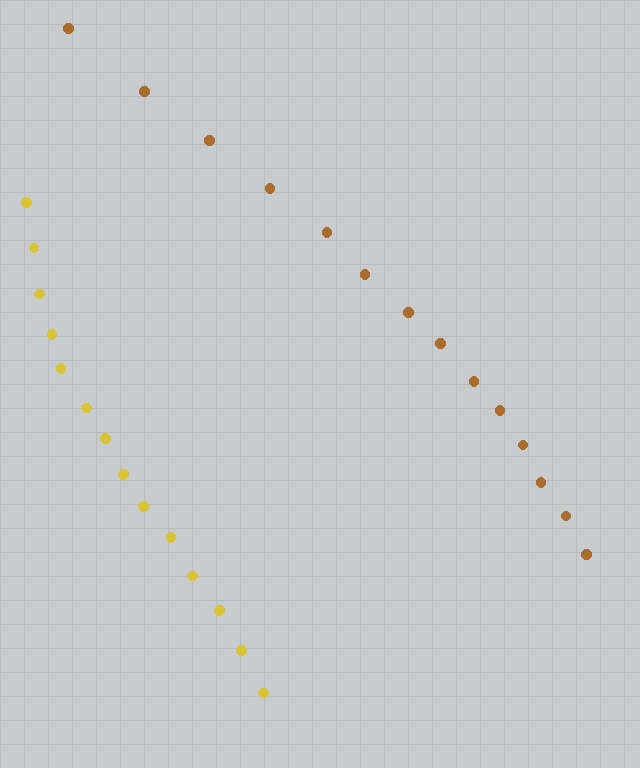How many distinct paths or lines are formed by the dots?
There are 2 distinct paths.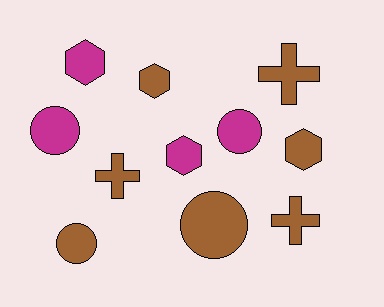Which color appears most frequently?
Brown, with 7 objects.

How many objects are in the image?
There are 11 objects.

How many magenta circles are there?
There are 2 magenta circles.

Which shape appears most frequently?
Hexagon, with 4 objects.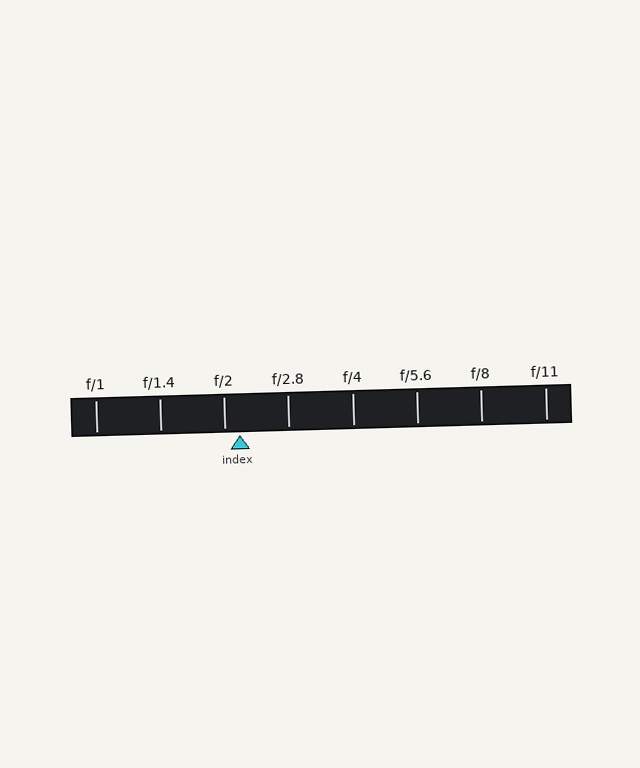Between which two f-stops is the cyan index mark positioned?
The index mark is between f/2 and f/2.8.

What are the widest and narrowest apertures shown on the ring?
The widest aperture shown is f/1 and the narrowest is f/11.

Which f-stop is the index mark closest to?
The index mark is closest to f/2.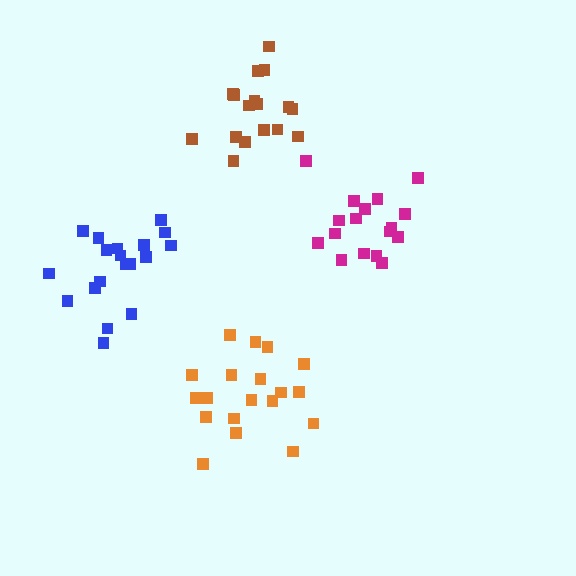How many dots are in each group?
Group 1: 19 dots, Group 2: 19 dots, Group 3: 17 dots, Group 4: 18 dots (73 total).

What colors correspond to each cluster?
The clusters are colored: blue, orange, magenta, brown.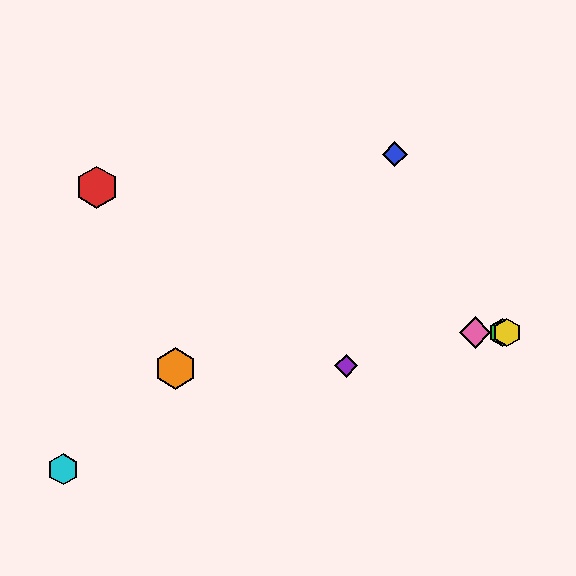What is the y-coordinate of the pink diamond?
The pink diamond is at y≈333.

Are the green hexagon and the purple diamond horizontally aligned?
No, the green hexagon is at y≈333 and the purple diamond is at y≈366.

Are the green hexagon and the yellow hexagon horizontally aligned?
Yes, both are at y≈333.